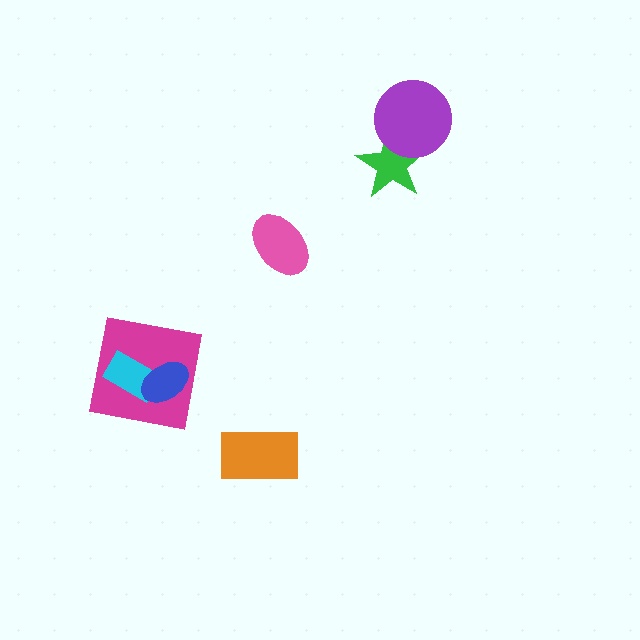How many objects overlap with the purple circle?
1 object overlaps with the purple circle.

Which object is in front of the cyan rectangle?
The blue ellipse is in front of the cyan rectangle.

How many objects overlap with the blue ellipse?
2 objects overlap with the blue ellipse.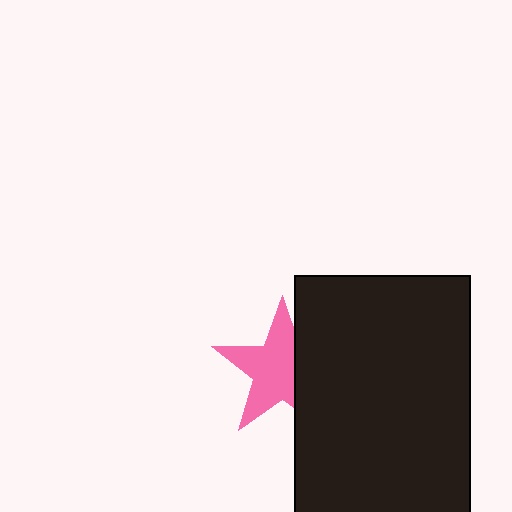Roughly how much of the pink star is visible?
Most of it is visible (roughly 66%).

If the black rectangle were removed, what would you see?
You would see the complete pink star.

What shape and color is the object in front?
The object in front is a black rectangle.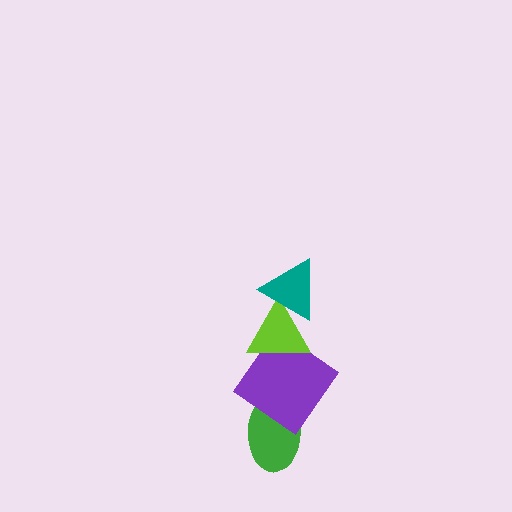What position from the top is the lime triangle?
The lime triangle is 2nd from the top.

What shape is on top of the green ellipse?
The purple diamond is on top of the green ellipse.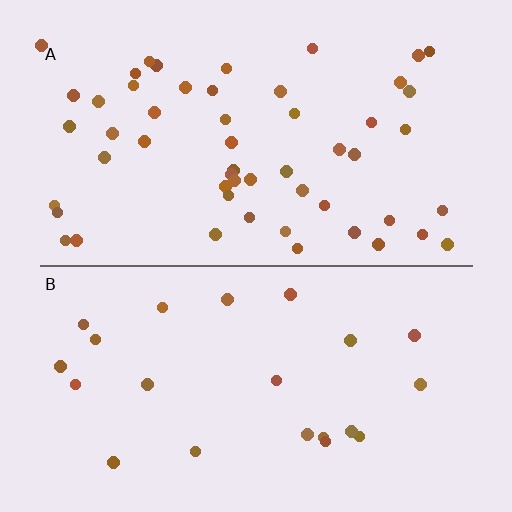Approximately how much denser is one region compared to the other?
Approximately 2.5× — region A over region B.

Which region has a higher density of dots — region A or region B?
A (the top).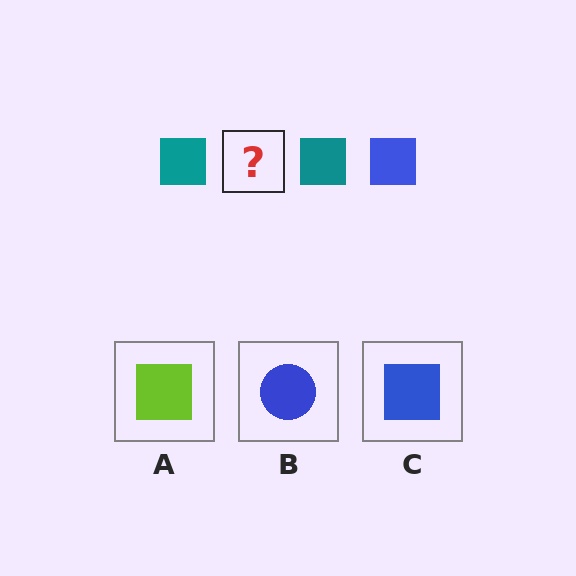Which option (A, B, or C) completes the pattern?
C.